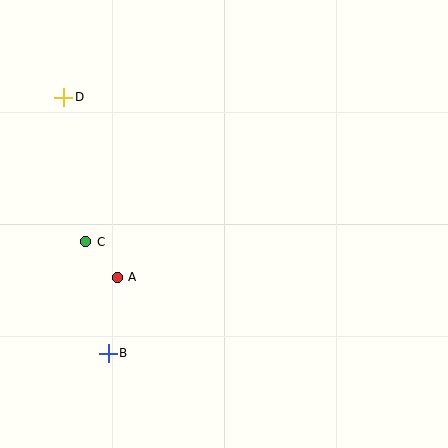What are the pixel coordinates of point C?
Point C is at (86, 242).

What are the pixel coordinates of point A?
Point A is at (117, 277).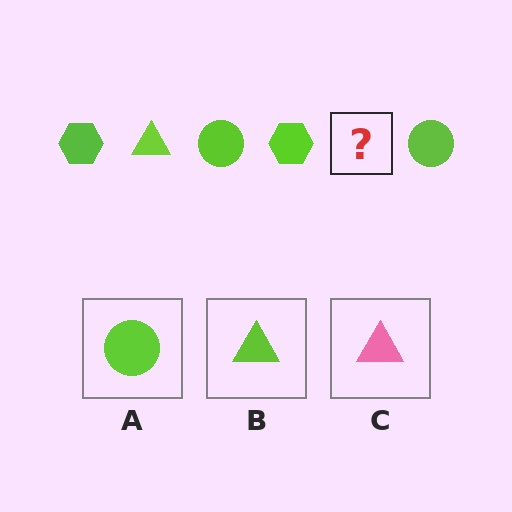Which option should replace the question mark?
Option B.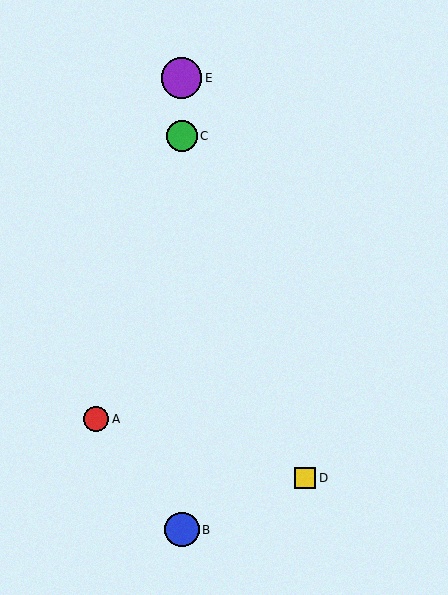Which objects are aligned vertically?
Objects B, C, E are aligned vertically.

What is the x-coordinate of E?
Object E is at x≈182.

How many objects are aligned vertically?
3 objects (B, C, E) are aligned vertically.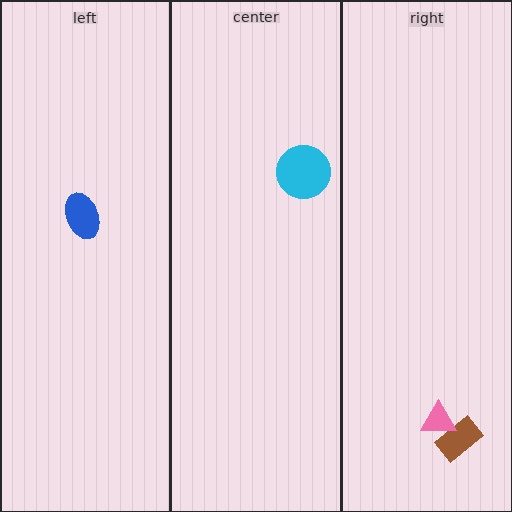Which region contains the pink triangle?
The right region.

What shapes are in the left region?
The blue ellipse.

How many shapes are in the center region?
1.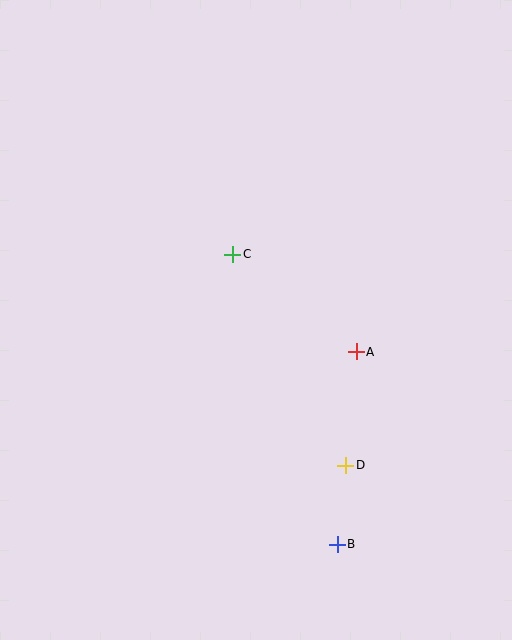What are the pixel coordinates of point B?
Point B is at (337, 544).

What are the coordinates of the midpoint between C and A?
The midpoint between C and A is at (295, 303).